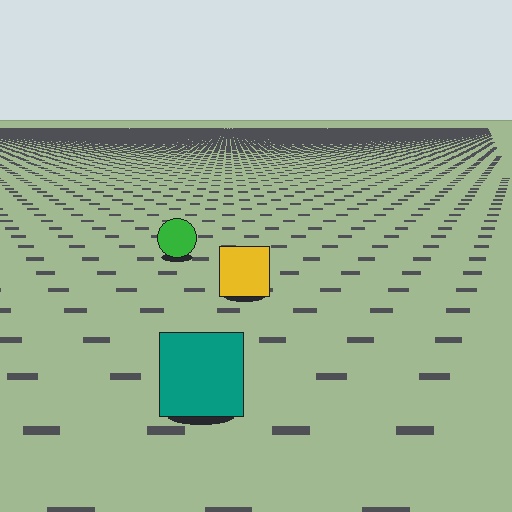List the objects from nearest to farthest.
From nearest to farthest: the teal square, the yellow square, the green circle.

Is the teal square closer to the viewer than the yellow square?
Yes. The teal square is closer — you can tell from the texture gradient: the ground texture is coarser near it.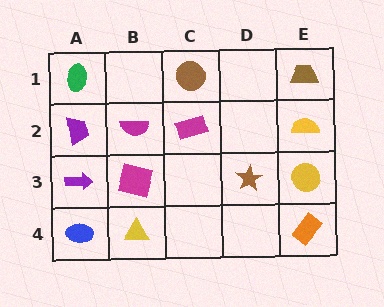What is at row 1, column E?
A brown trapezoid.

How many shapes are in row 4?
3 shapes.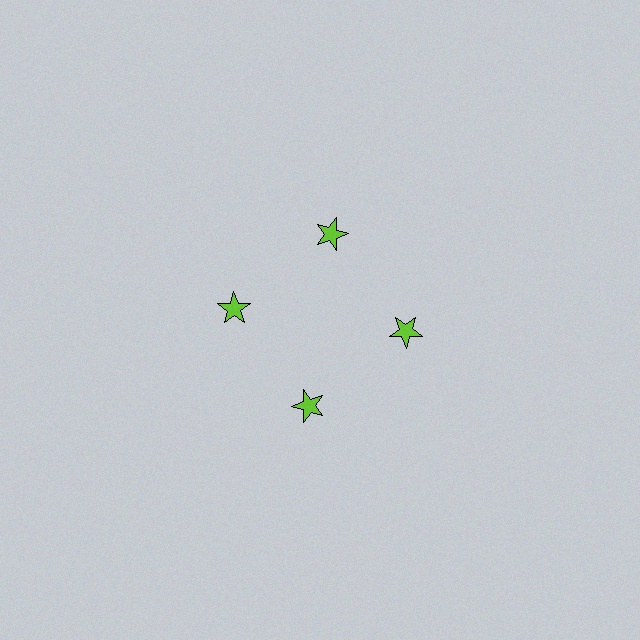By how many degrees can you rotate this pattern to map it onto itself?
The pattern maps onto itself every 90 degrees of rotation.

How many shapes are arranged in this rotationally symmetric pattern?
There are 4 shapes, arranged in 4 groups of 1.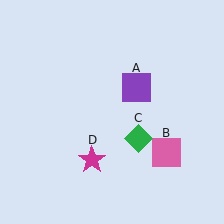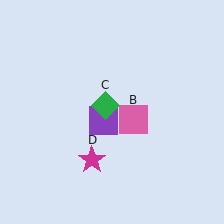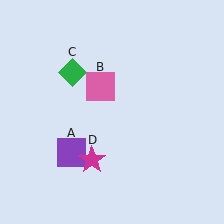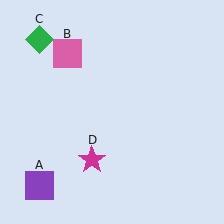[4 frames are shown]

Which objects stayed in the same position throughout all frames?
Magenta star (object D) remained stationary.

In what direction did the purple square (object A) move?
The purple square (object A) moved down and to the left.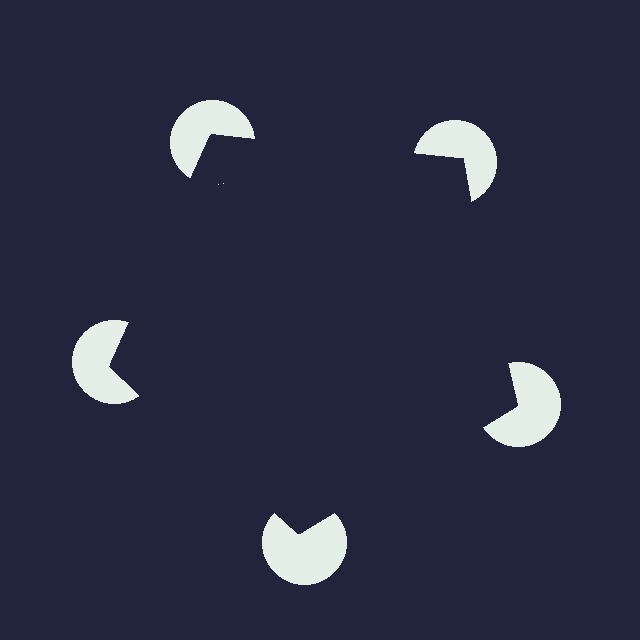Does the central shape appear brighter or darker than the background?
It typically appears slightly darker than the background, even though no actual brightness change is drawn.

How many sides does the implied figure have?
5 sides.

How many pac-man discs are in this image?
There are 5 — one at each vertex of the illusory pentagon.